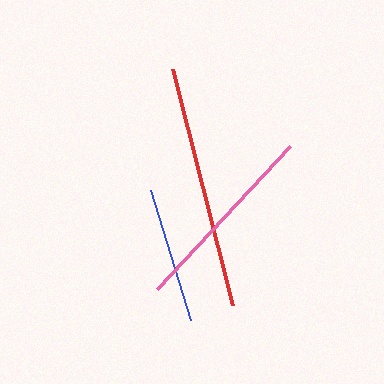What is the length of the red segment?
The red segment is approximately 244 pixels long.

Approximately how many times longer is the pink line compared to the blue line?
The pink line is approximately 1.4 times the length of the blue line.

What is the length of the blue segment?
The blue segment is approximately 136 pixels long.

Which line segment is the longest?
The red line is the longest at approximately 244 pixels.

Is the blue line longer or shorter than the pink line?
The pink line is longer than the blue line.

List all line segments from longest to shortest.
From longest to shortest: red, pink, blue.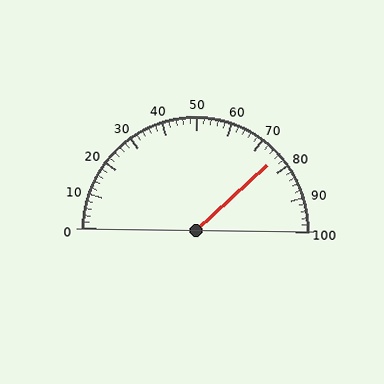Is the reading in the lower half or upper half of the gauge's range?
The reading is in the upper half of the range (0 to 100).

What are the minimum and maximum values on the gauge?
The gauge ranges from 0 to 100.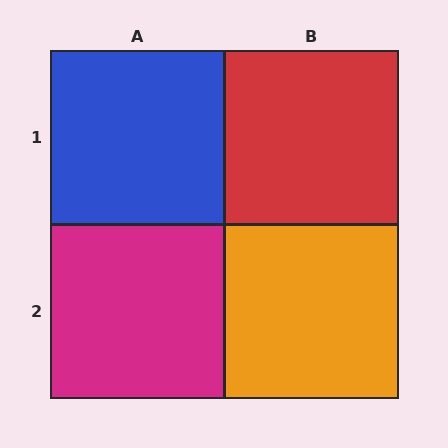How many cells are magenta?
1 cell is magenta.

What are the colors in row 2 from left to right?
Magenta, orange.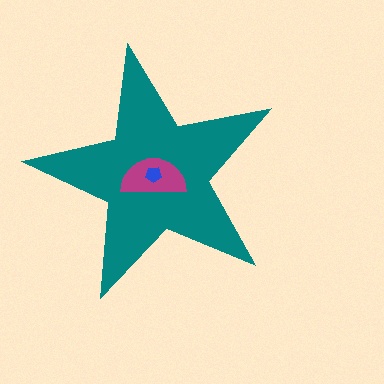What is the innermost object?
The blue pentagon.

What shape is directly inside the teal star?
The magenta semicircle.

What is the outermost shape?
The teal star.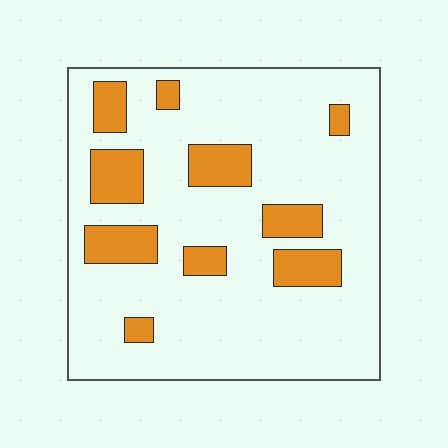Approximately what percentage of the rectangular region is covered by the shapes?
Approximately 20%.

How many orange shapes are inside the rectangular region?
10.